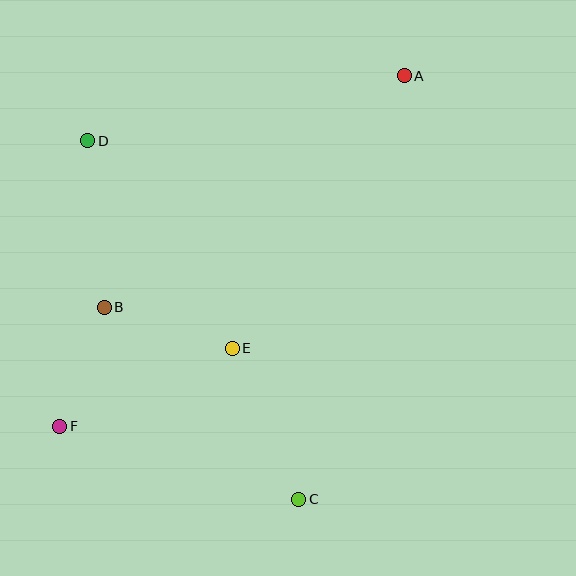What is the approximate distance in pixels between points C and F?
The distance between C and F is approximately 250 pixels.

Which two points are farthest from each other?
Points A and F are farthest from each other.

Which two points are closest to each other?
Points B and F are closest to each other.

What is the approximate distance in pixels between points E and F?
The distance between E and F is approximately 190 pixels.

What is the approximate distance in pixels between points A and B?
The distance between A and B is approximately 379 pixels.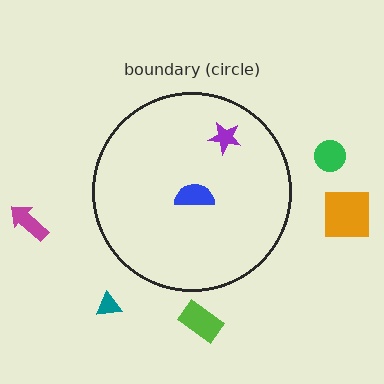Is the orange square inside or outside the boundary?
Outside.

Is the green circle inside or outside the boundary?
Outside.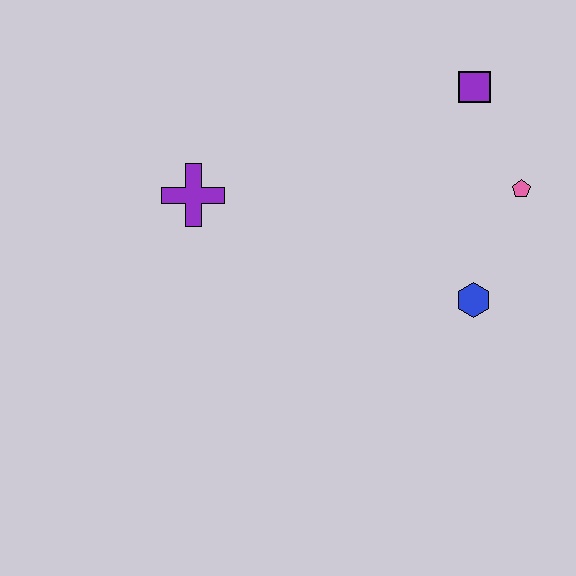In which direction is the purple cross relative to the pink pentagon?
The purple cross is to the left of the pink pentagon.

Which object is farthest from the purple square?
The purple cross is farthest from the purple square.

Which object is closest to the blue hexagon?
The pink pentagon is closest to the blue hexagon.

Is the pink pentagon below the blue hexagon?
No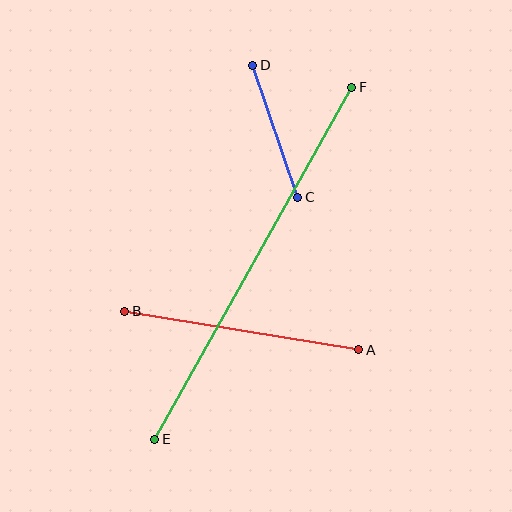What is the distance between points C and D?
The distance is approximately 140 pixels.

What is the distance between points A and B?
The distance is approximately 237 pixels.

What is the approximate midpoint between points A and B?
The midpoint is at approximately (242, 330) pixels.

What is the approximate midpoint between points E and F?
The midpoint is at approximately (253, 263) pixels.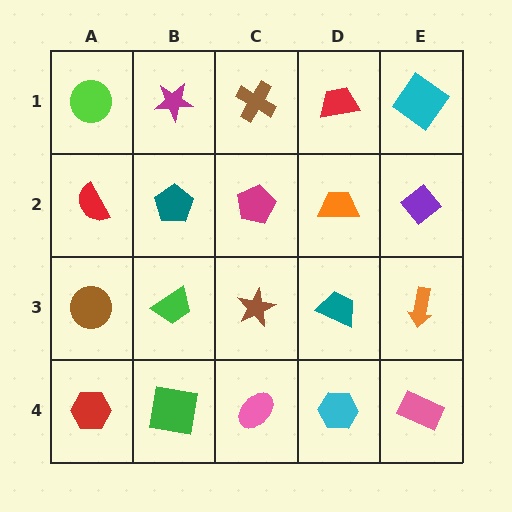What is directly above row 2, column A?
A lime circle.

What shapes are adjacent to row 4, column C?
A brown star (row 3, column C), a green square (row 4, column B), a cyan hexagon (row 4, column D).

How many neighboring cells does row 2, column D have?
4.